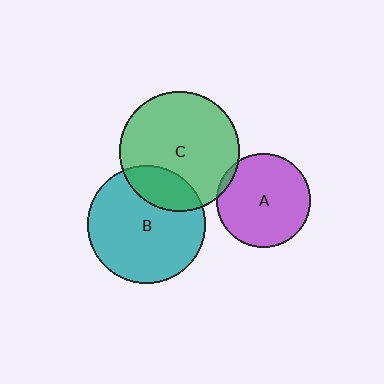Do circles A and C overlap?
Yes.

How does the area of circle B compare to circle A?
Approximately 1.6 times.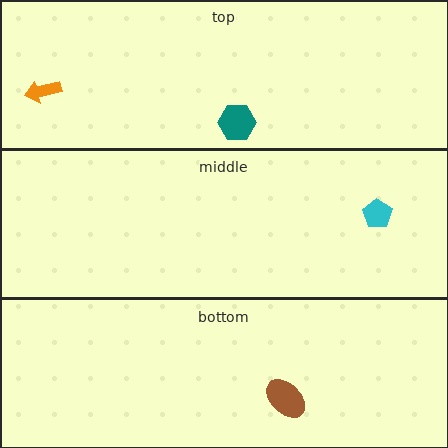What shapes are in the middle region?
The cyan pentagon.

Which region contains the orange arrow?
The top region.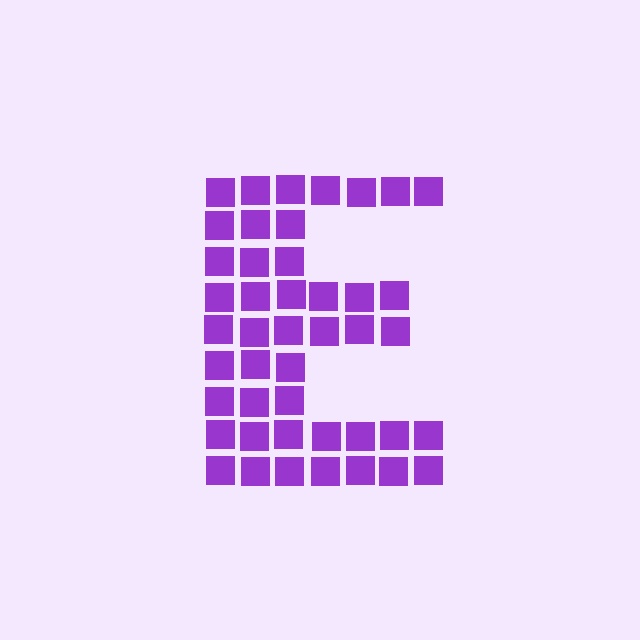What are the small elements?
The small elements are squares.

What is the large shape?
The large shape is the letter E.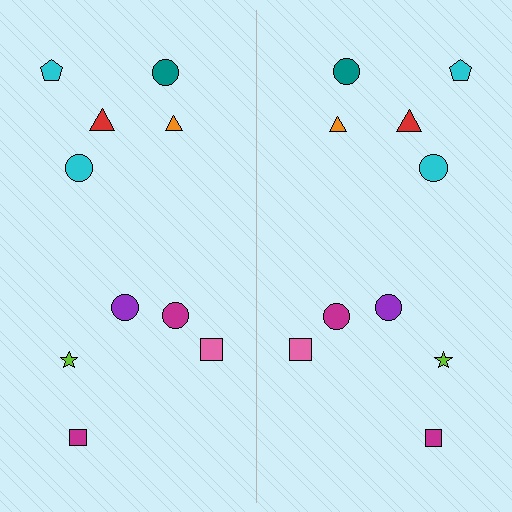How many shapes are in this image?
There are 20 shapes in this image.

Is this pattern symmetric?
Yes, this pattern has bilateral (reflection) symmetry.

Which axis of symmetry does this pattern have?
The pattern has a vertical axis of symmetry running through the center of the image.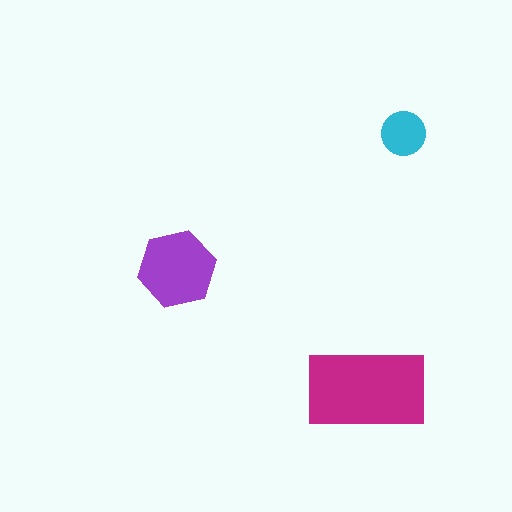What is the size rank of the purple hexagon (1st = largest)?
2nd.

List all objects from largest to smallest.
The magenta rectangle, the purple hexagon, the cyan circle.